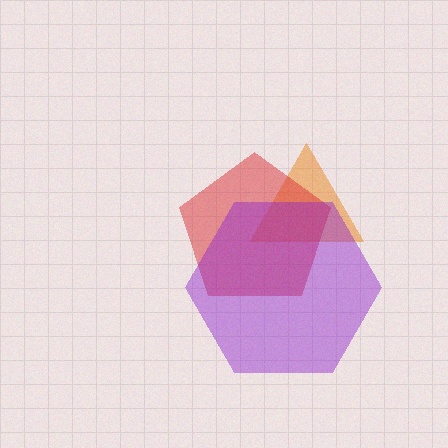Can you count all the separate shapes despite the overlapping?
Yes, there are 3 separate shapes.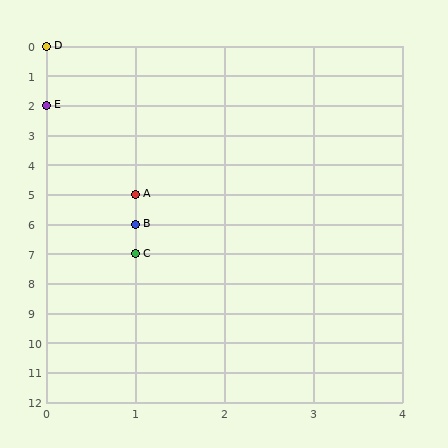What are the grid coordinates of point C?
Point C is at grid coordinates (1, 7).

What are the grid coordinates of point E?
Point E is at grid coordinates (0, 2).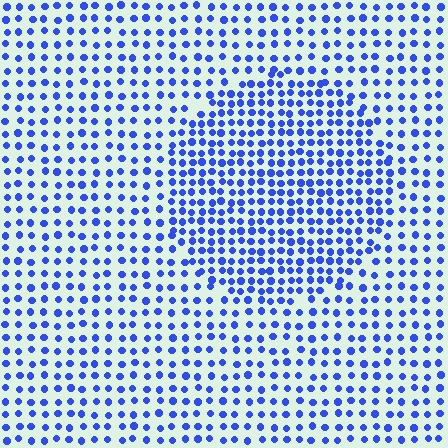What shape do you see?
I see a circle.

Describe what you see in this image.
The image contains small blue elements arranged at two different densities. A circle-shaped region is visible where the elements are more densely packed than the surrounding area.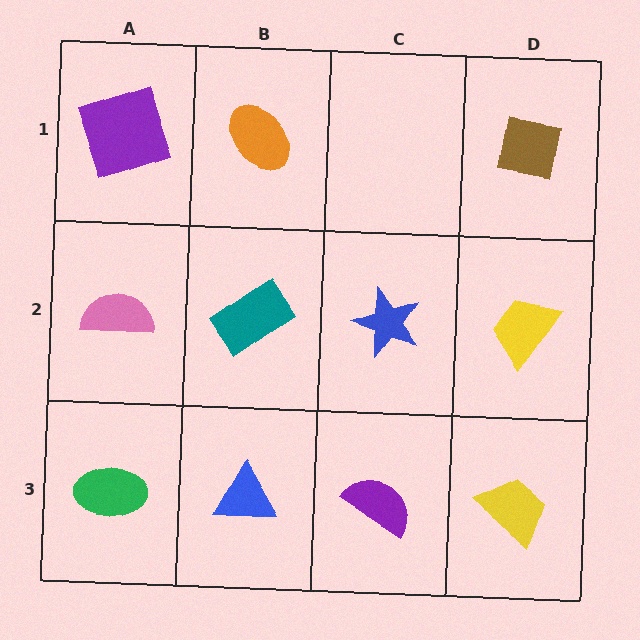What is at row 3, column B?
A blue triangle.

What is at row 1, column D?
A brown square.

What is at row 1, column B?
An orange ellipse.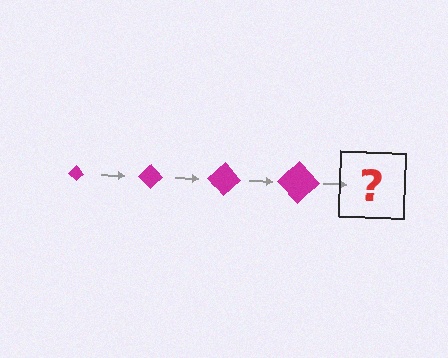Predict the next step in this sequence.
The next step is a magenta diamond, larger than the previous one.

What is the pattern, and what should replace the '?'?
The pattern is that the diamond gets progressively larger each step. The '?' should be a magenta diamond, larger than the previous one.